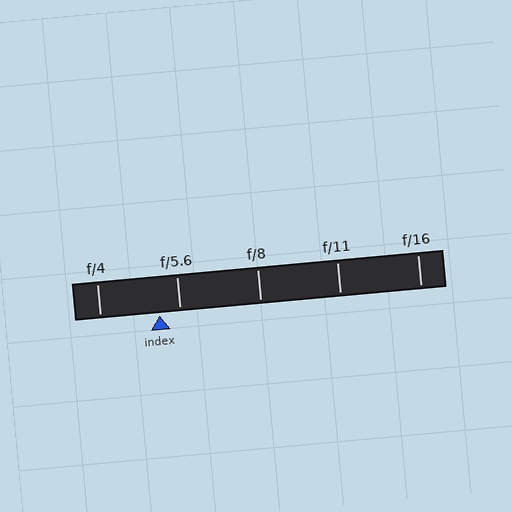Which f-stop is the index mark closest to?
The index mark is closest to f/5.6.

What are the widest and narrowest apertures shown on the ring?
The widest aperture shown is f/4 and the narrowest is f/16.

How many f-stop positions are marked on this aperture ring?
There are 5 f-stop positions marked.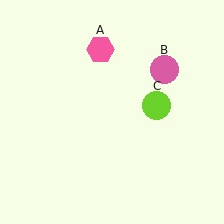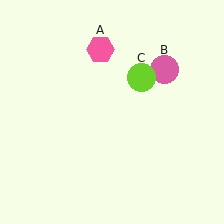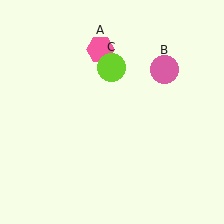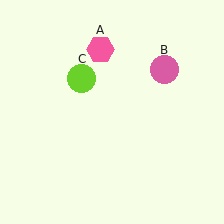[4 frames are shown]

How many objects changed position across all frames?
1 object changed position: lime circle (object C).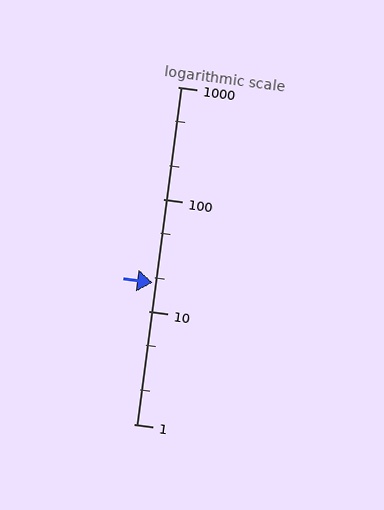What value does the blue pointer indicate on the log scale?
The pointer indicates approximately 18.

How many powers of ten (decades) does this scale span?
The scale spans 3 decades, from 1 to 1000.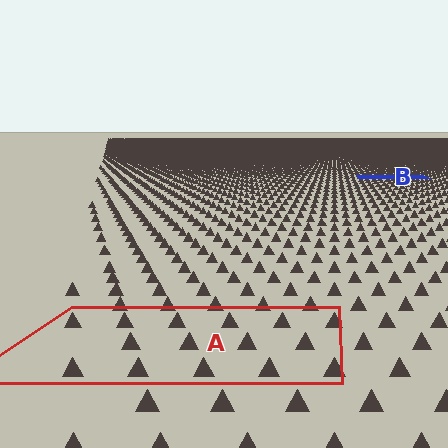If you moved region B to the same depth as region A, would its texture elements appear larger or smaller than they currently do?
They would appear larger. At a closer depth, the same texture elements are projected at a bigger on-screen size.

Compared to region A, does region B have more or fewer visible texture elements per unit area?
Region B has more texture elements per unit area — they are packed more densely because it is farther away.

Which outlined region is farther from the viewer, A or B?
Region B is farther from the viewer — the texture elements inside it appear smaller and more densely packed.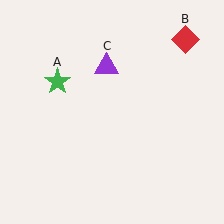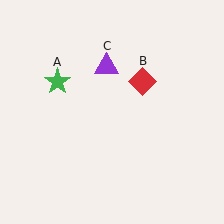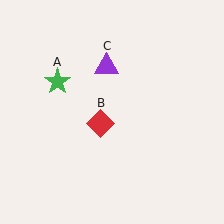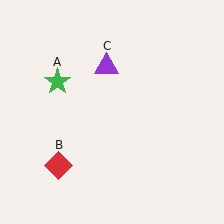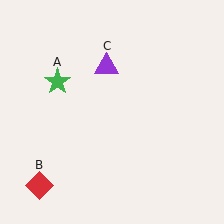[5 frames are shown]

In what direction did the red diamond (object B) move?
The red diamond (object B) moved down and to the left.